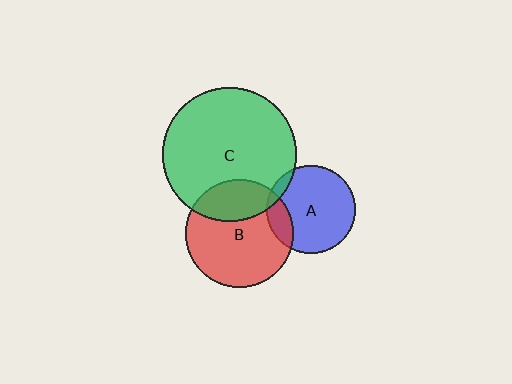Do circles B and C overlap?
Yes.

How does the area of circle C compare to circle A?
Approximately 2.3 times.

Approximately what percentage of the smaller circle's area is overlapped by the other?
Approximately 30%.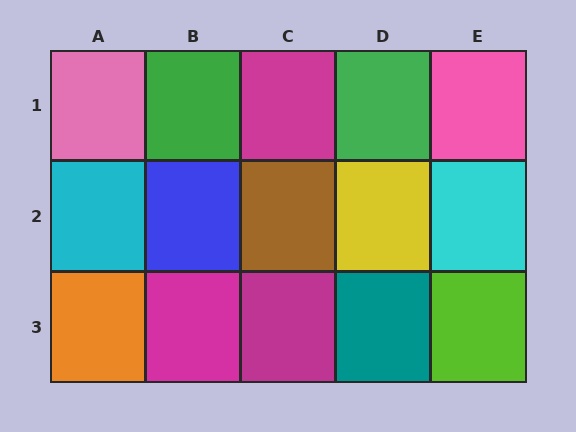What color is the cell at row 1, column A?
Pink.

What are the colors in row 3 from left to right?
Orange, magenta, magenta, teal, lime.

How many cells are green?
2 cells are green.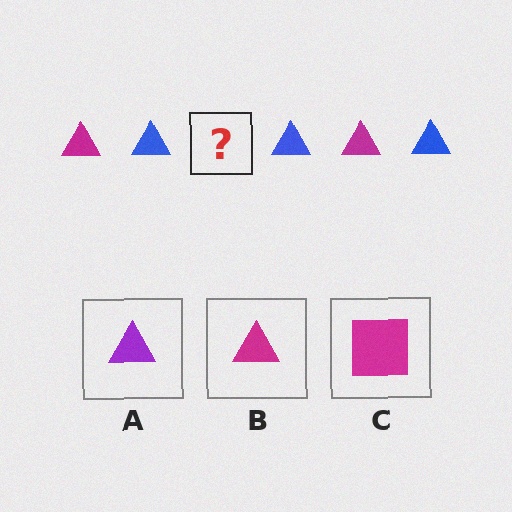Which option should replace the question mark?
Option B.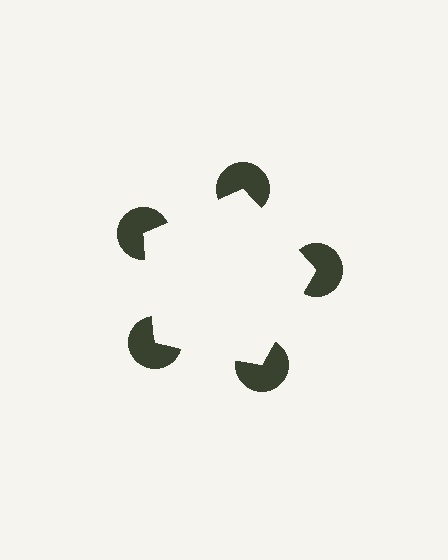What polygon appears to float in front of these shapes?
An illusory pentagon — its edges are inferred from the aligned wedge cuts in the pac-man discs, not physically drawn.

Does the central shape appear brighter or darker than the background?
It typically appears slightly brighter than the background, even though no actual brightness change is drawn.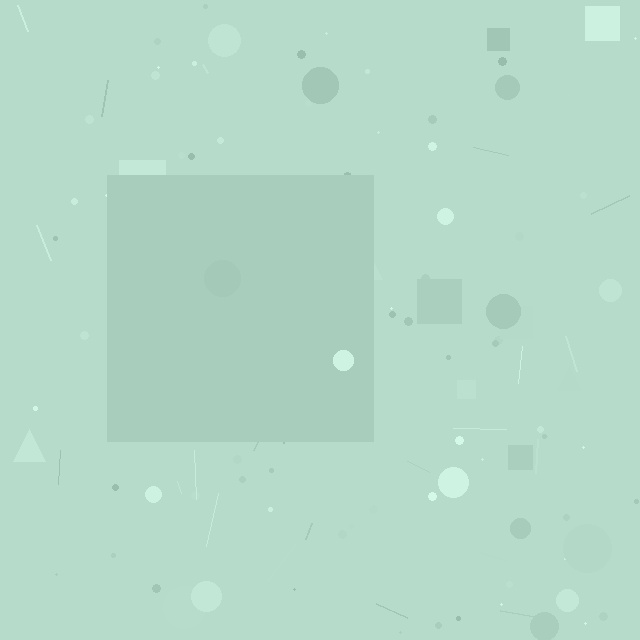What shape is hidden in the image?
A square is hidden in the image.